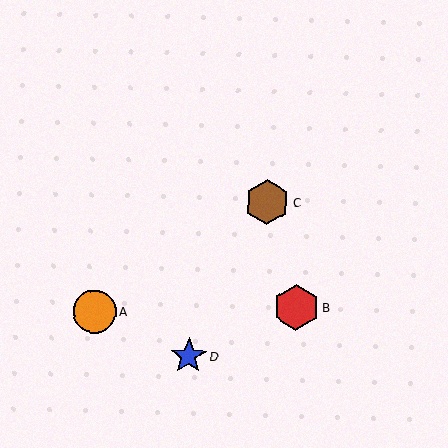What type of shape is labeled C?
Shape C is a brown hexagon.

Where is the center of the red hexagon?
The center of the red hexagon is at (296, 307).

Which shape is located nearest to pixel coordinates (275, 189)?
The brown hexagon (labeled C) at (267, 202) is nearest to that location.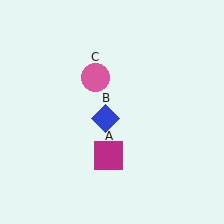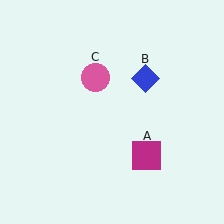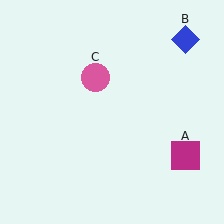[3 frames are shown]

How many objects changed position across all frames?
2 objects changed position: magenta square (object A), blue diamond (object B).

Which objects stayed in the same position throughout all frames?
Pink circle (object C) remained stationary.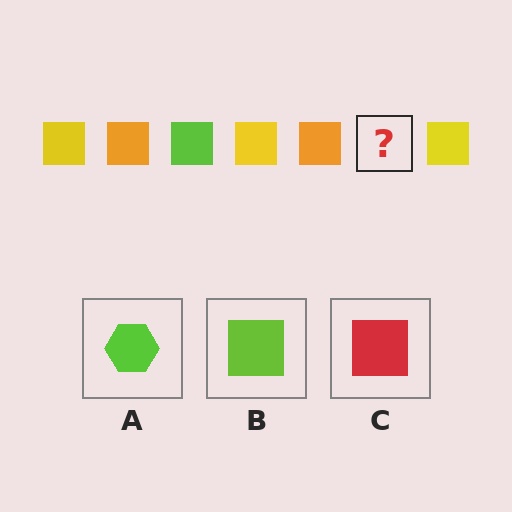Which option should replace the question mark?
Option B.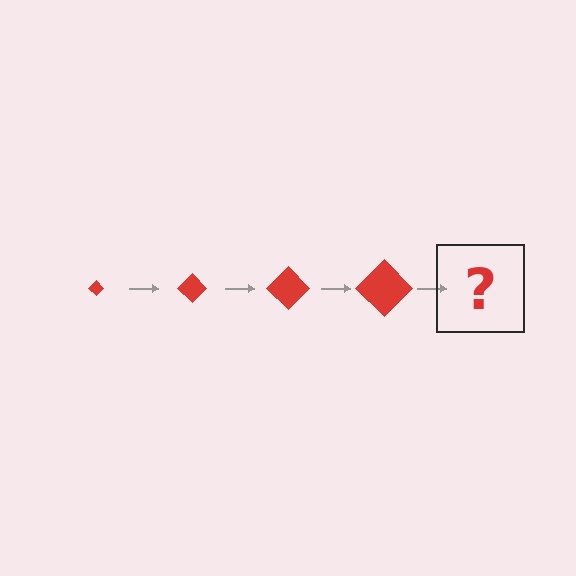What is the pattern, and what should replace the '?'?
The pattern is that the diamond gets progressively larger each step. The '?' should be a red diamond, larger than the previous one.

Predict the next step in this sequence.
The next step is a red diamond, larger than the previous one.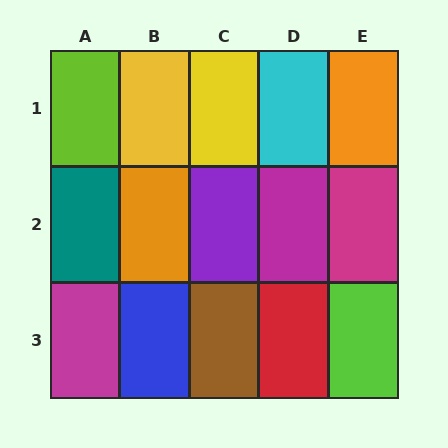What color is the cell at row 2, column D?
Magenta.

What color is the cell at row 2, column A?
Teal.